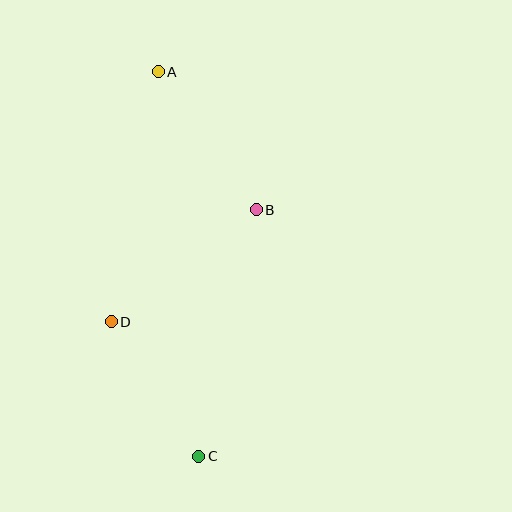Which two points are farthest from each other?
Points A and C are farthest from each other.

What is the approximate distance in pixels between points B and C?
The distance between B and C is approximately 253 pixels.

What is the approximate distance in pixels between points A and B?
The distance between A and B is approximately 169 pixels.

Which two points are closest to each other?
Points C and D are closest to each other.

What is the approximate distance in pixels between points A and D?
The distance between A and D is approximately 254 pixels.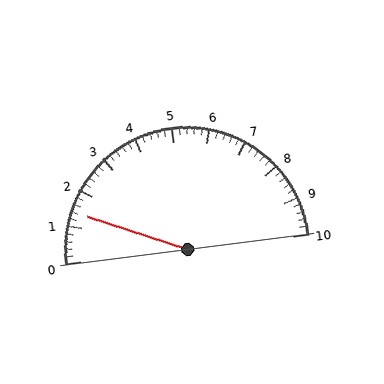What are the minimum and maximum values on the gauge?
The gauge ranges from 0 to 10.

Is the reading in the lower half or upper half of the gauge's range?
The reading is in the lower half of the range (0 to 10).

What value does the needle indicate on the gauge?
The needle indicates approximately 1.4.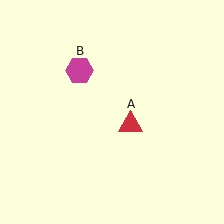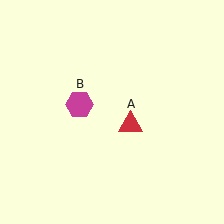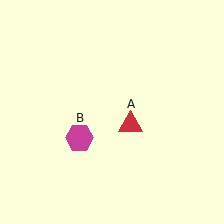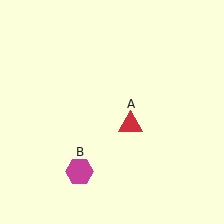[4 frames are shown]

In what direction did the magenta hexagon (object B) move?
The magenta hexagon (object B) moved down.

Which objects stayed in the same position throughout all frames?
Red triangle (object A) remained stationary.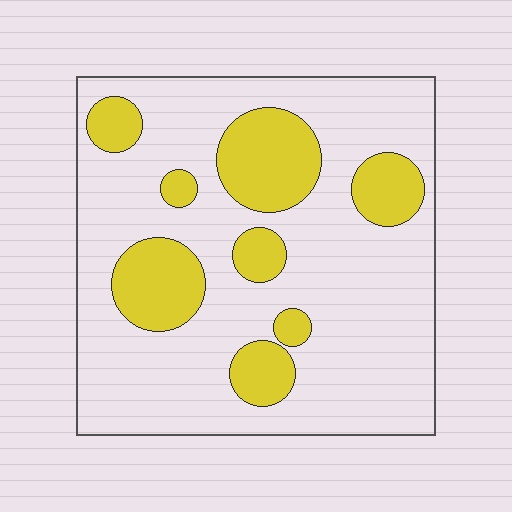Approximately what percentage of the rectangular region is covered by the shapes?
Approximately 25%.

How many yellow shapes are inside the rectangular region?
8.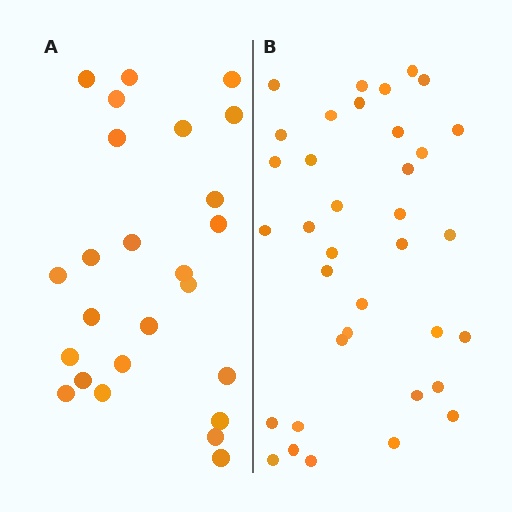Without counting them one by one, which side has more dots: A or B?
Region B (the right region) has more dots.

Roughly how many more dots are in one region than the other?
Region B has roughly 12 or so more dots than region A.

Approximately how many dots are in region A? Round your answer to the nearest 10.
About 20 dots. (The exact count is 25, which rounds to 20.)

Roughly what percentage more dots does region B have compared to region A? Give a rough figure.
About 45% more.